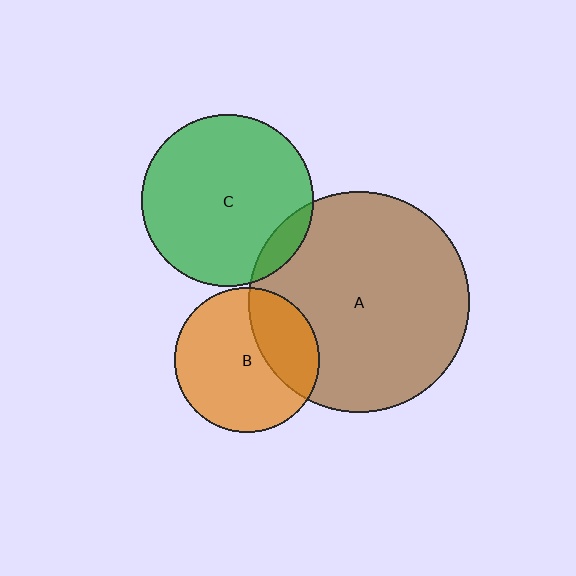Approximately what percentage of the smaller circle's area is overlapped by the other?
Approximately 30%.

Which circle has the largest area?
Circle A (brown).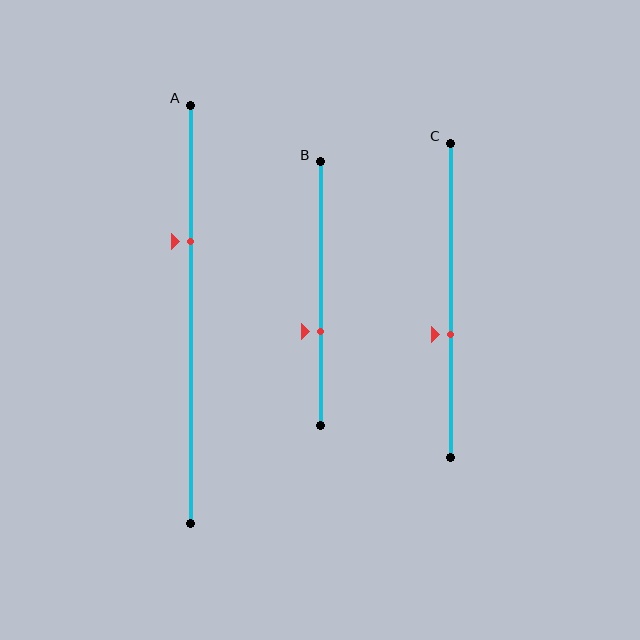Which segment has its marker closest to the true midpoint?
Segment C has its marker closest to the true midpoint.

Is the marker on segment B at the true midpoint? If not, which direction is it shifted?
No, the marker on segment B is shifted downward by about 14% of the segment length.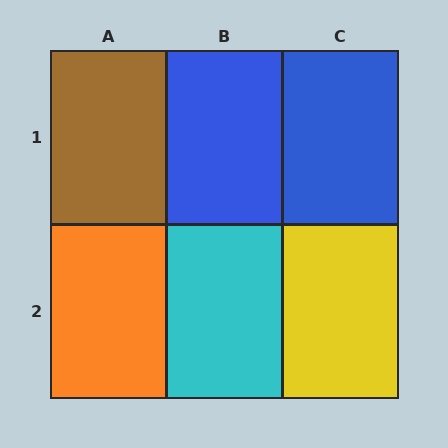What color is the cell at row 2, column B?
Cyan.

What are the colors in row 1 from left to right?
Brown, blue, blue.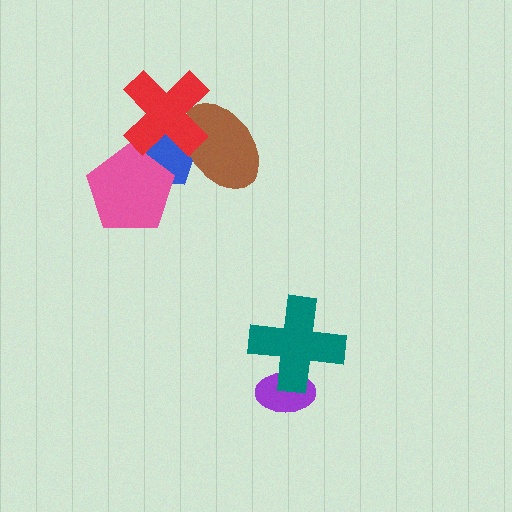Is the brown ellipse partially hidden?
Yes, it is partially covered by another shape.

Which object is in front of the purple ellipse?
The teal cross is in front of the purple ellipse.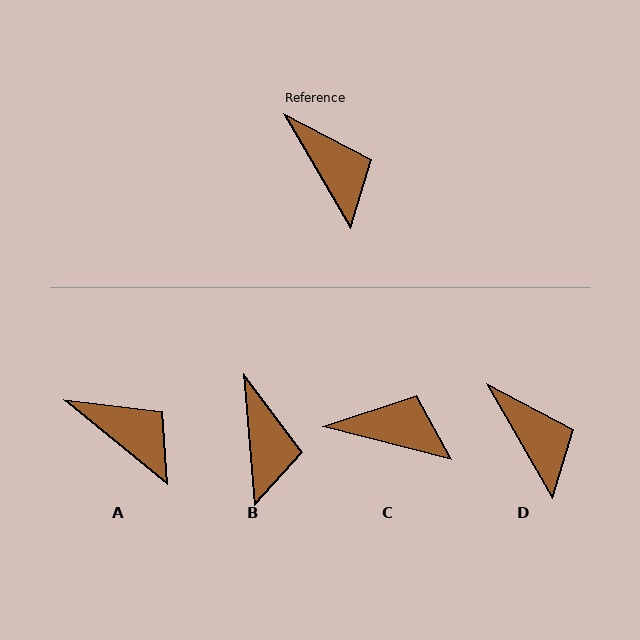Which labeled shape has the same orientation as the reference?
D.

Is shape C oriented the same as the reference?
No, it is off by about 46 degrees.